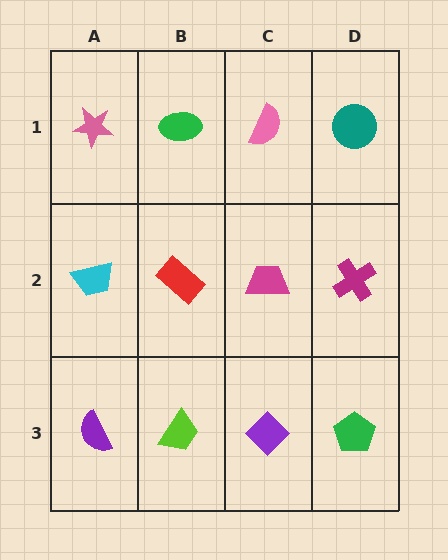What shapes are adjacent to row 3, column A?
A cyan trapezoid (row 2, column A), a lime trapezoid (row 3, column B).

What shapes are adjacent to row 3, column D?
A magenta cross (row 2, column D), a purple diamond (row 3, column C).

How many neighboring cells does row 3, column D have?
2.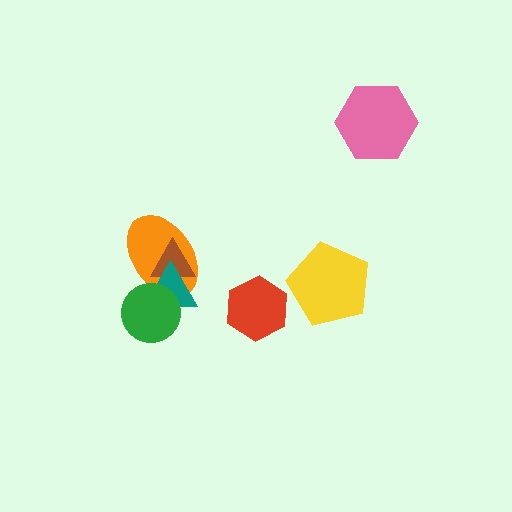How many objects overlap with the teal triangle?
3 objects overlap with the teal triangle.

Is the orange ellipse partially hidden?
Yes, it is partially covered by another shape.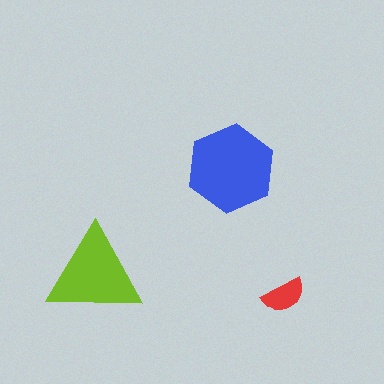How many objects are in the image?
There are 3 objects in the image.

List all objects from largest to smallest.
The blue hexagon, the lime triangle, the red semicircle.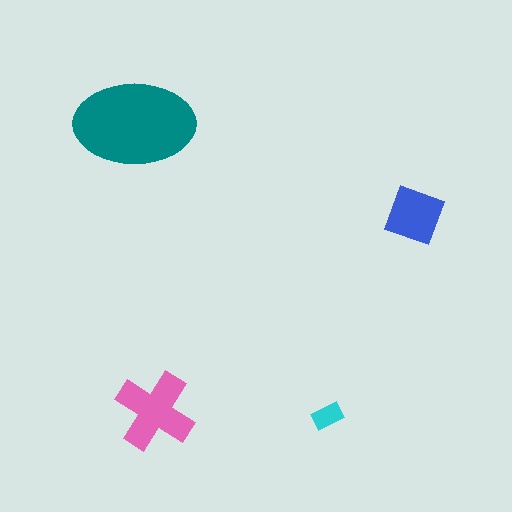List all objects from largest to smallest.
The teal ellipse, the pink cross, the blue square, the cyan rectangle.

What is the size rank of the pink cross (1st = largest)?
2nd.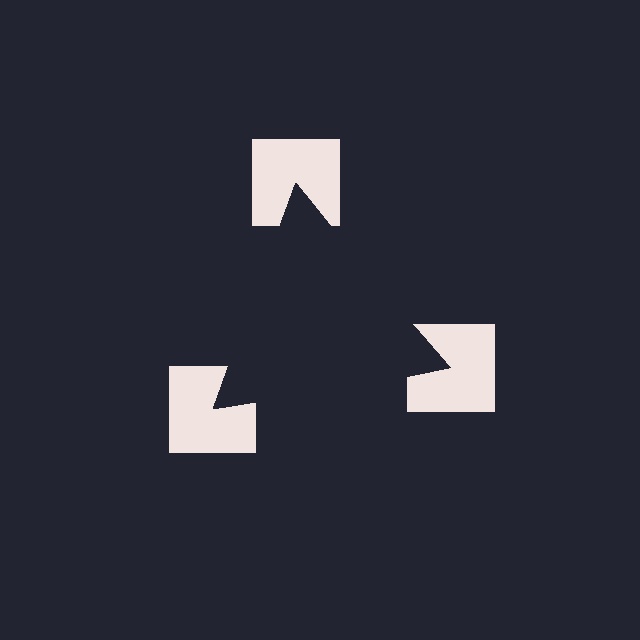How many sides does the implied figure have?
3 sides.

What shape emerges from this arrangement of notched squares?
An illusory triangle — its edges are inferred from the aligned wedge cuts in the notched squares, not physically drawn.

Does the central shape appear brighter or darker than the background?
It typically appears slightly darker than the background, even though no actual brightness change is drawn.